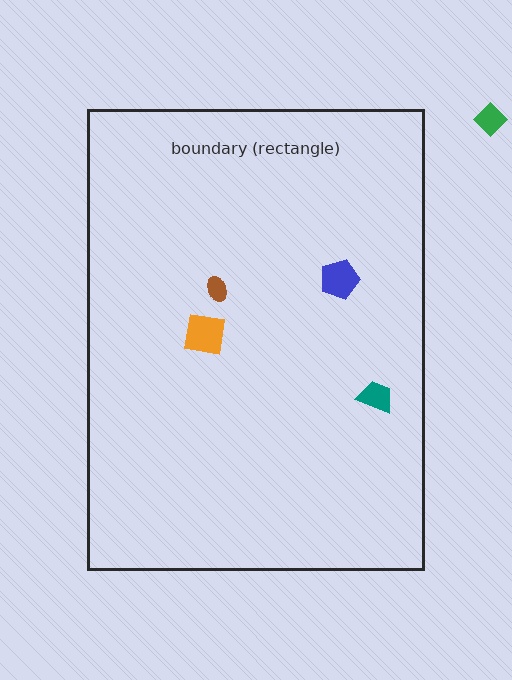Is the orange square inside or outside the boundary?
Inside.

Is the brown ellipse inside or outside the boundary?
Inside.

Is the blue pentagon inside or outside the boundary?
Inside.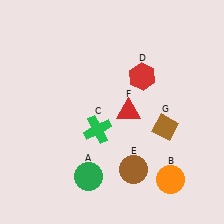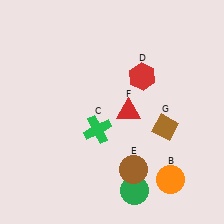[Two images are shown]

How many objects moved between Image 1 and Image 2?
1 object moved between the two images.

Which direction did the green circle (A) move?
The green circle (A) moved right.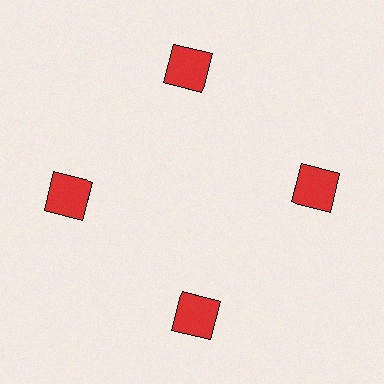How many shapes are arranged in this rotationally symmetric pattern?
There are 4 shapes, arranged in 4 groups of 1.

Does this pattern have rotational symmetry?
Yes, this pattern has 4-fold rotational symmetry. It looks the same after rotating 90 degrees around the center.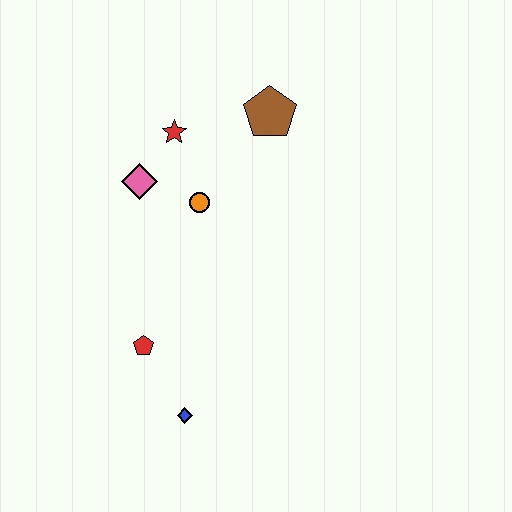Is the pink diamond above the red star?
No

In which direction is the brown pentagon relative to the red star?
The brown pentagon is to the right of the red star.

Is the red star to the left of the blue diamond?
Yes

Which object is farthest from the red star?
The blue diamond is farthest from the red star.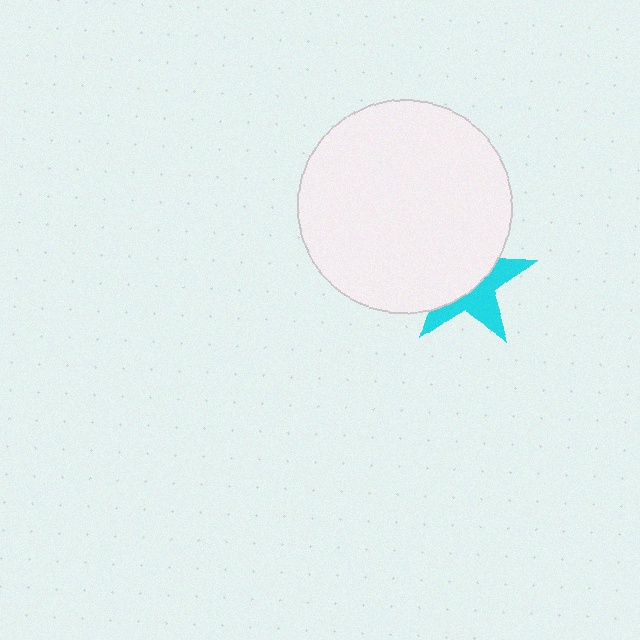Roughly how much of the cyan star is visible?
A small part of it is visible (roughly 42%).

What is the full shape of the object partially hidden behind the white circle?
The partially hidden object is a cyan star.